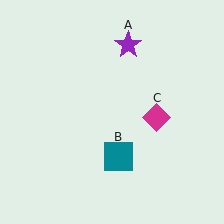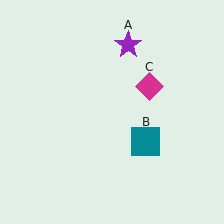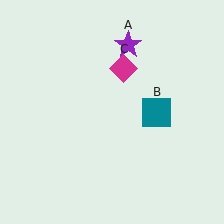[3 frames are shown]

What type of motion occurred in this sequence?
The teal square (object B), magenta diamond (object C) rotated counterclockwise around the center of the scene.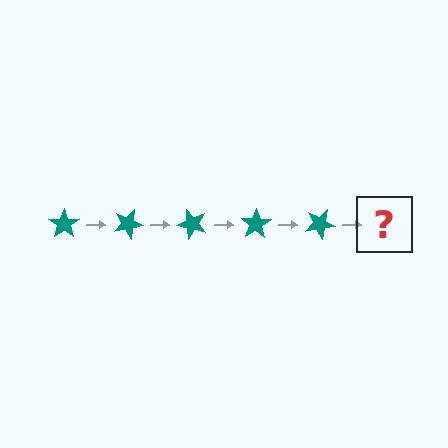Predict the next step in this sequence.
The next step is a teal star rotated 125 degrees.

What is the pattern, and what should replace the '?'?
The pattern is that the star rotates 25 degrees each step. The '?' should be a teal star rotated 125 degrees.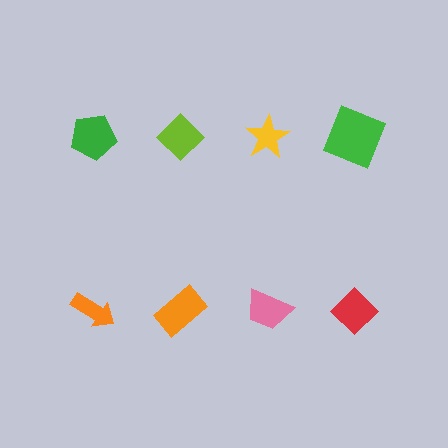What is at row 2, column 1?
An orange arrow.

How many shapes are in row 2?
4 shapes.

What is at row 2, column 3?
A pink trapezoid.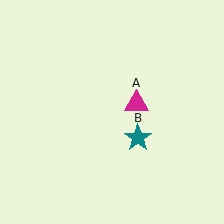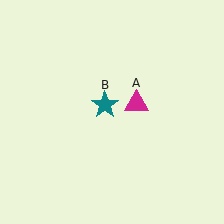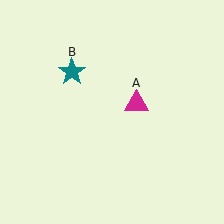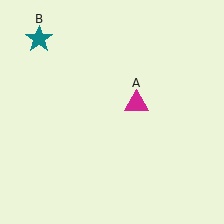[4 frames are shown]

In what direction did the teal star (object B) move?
The teal star (object B) moved up and to the left.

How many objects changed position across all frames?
1 object changed position: teal star (object B).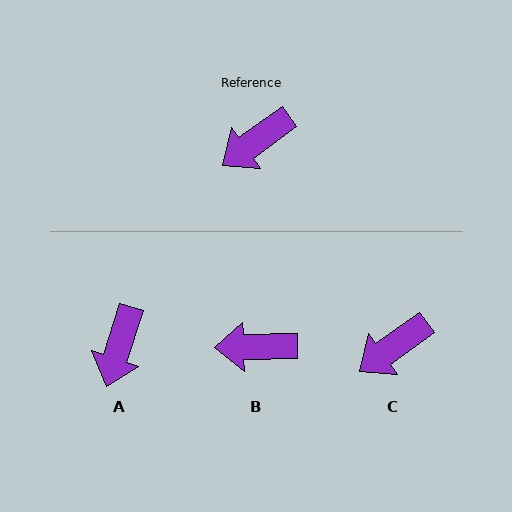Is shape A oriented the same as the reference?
No, it is off by about 36 degrees.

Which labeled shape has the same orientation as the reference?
C.